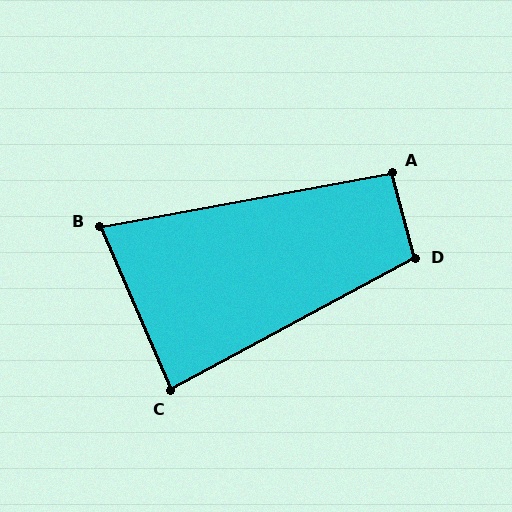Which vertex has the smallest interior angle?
B, at approximately 77 degrees.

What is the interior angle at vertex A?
Approximately 95 degrees (obtuse).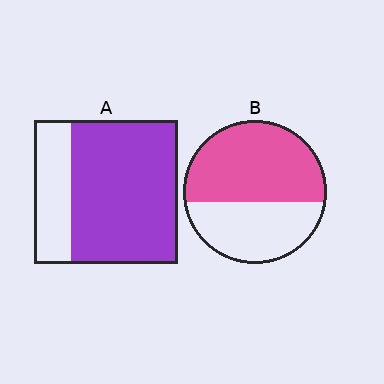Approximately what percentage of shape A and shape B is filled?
A is approximately 75% and B is approximately 60%.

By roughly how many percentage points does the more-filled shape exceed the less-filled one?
By roughly 15 percentage points (A over B).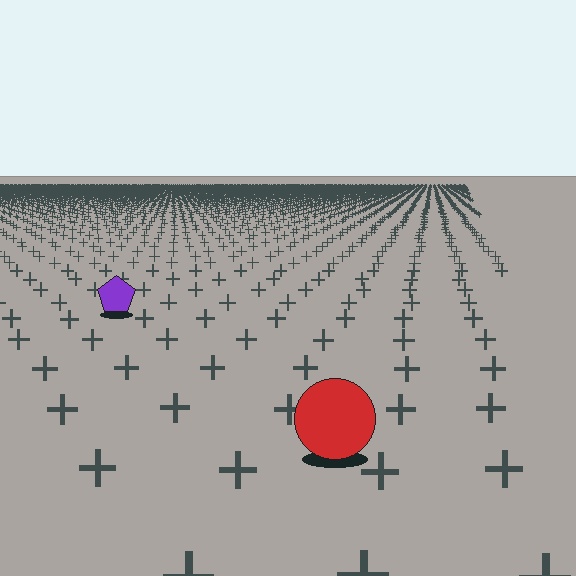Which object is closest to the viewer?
The red circle is closest. The texture marks near it are larger and more spread out.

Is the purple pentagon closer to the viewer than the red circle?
No. The red circle is closer — you can tell from the texture gradient: the ground texture is coarser near it.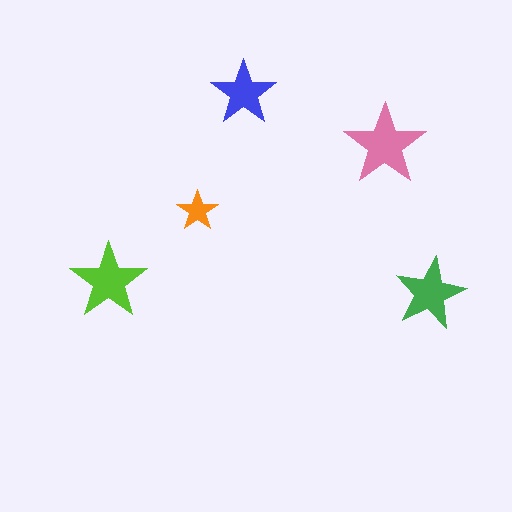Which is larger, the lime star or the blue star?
The lime one.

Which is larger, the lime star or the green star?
The lime one.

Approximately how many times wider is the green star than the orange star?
About 2 times wider.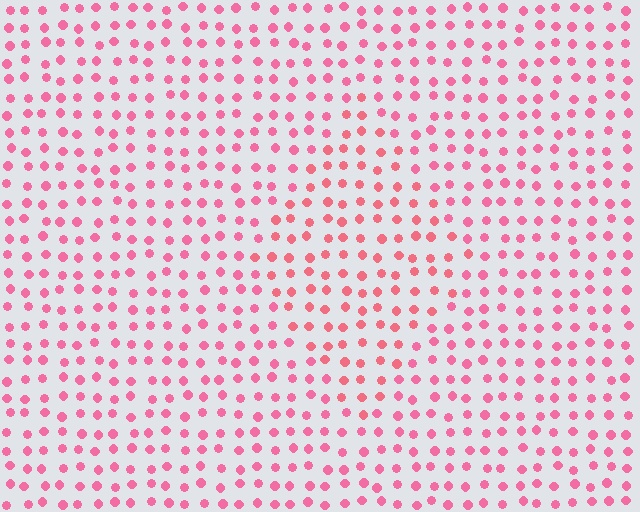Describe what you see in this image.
The image is filled with small pink elements in a uniform arrangement. A diamond-shaped region is visible where the elements are tinted to a slightly different hue, forming a subtle color boundary.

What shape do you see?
I see a diamond.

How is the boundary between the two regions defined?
The boundary is defined purely by a slight shift in hue (about 15 degrees). Spacing, size, and orientation are identical on both sides.